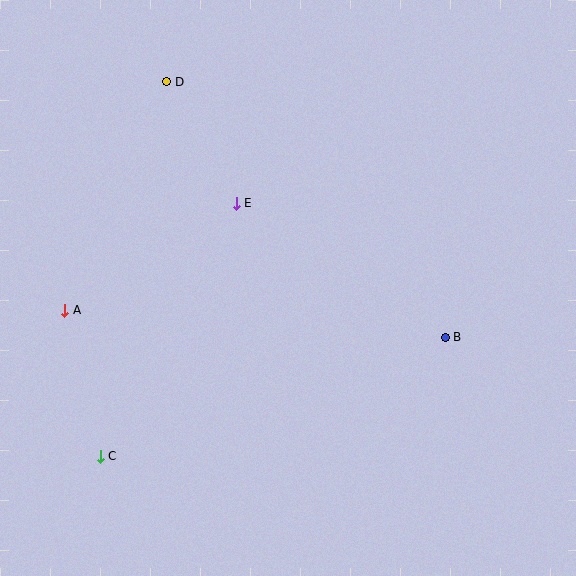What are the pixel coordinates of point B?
Point B is at (445, 337).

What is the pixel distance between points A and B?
The distance between A and B is 381 pixels.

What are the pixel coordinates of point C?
Point C is at (100, 456).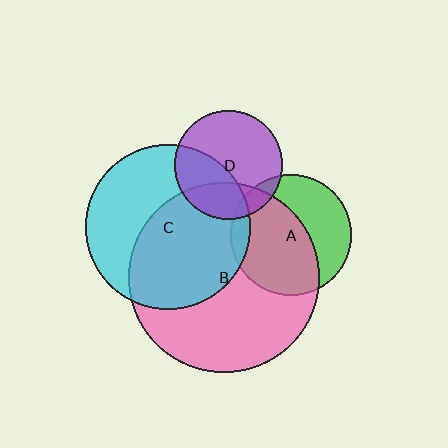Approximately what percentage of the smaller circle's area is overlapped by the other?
Approximately 25%.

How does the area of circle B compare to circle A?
Approximately 2.5 times.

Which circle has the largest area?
Circle B (pink).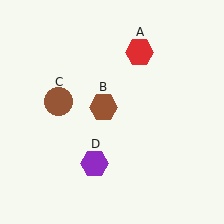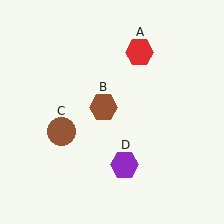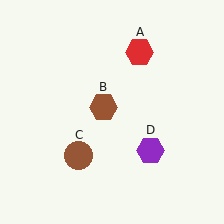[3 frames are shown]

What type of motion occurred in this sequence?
The brown circle (object C), purple hexagon (object D) rotated counterclockwise around the center of the scene.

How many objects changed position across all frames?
2 objects changed position: brown circle (object C), purple hexagon (object D).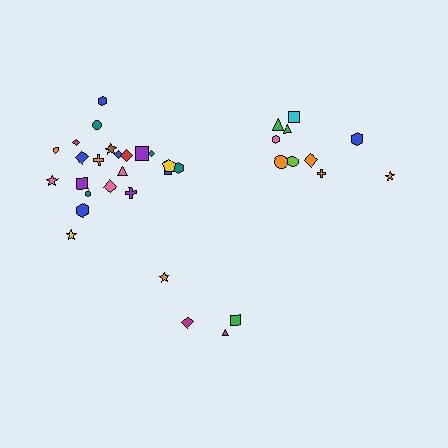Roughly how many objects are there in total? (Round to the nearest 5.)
Roughly 35 objects in total.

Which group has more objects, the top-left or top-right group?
The top-left group.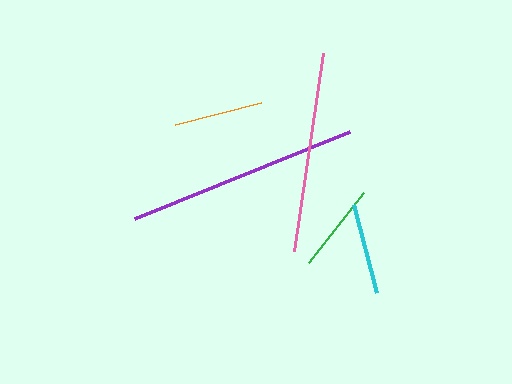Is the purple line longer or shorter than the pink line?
The purple line is longer than the pink line.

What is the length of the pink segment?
The pink segment is approximately 201 pixels long.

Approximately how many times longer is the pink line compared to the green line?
The pink line is approximately 2.3 times the length of the green line.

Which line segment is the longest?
The purple line is the longest at approximately 231 pixels.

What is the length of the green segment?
The green segment is approximately 89 pixels long.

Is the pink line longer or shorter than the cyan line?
The pink line is longer than the cyan line.